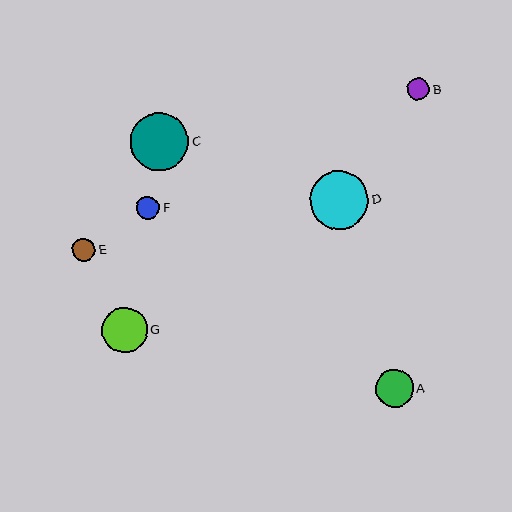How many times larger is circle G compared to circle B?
Circle G is approximately 2.1 times the size of circle B.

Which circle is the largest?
Circle C is the largest with a size of approximately 59 pixels.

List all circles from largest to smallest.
From largest to smallest: C, D, G, A, F, E, B.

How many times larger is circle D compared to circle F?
Circle D is approximately 2.5 times the size of circle F.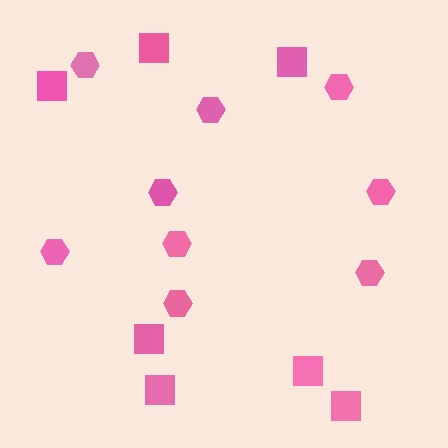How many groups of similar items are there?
There are 2 groups: one group of squares (7) and one group of hexagons (9).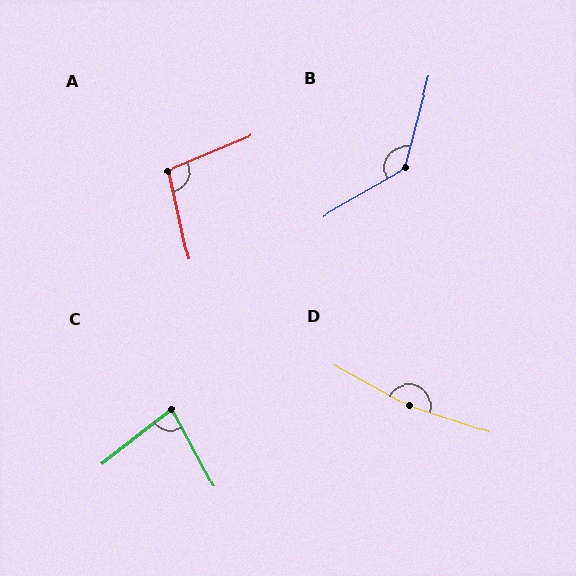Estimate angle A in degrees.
Approximately 100 degrees.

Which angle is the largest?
D, at approximately 170 degrees.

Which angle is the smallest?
C, at approximately 80 degrees.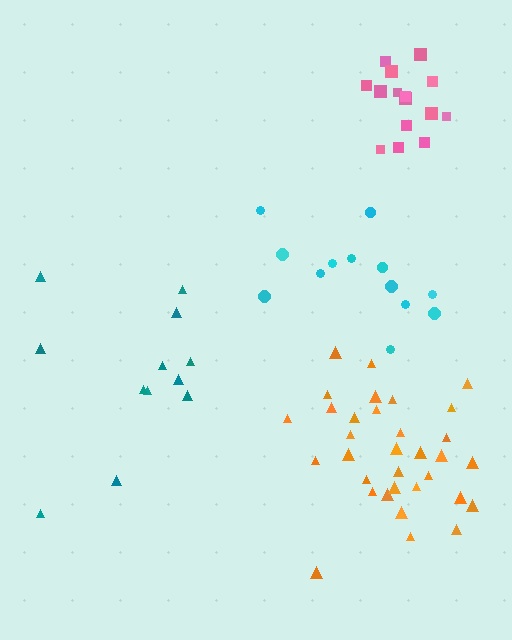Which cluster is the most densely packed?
Pink.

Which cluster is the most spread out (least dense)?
Teal.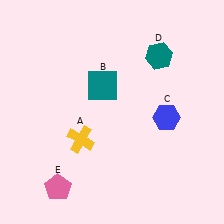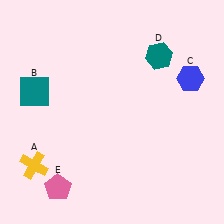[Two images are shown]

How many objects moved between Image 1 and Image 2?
3 objects moved between the two images.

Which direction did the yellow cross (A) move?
The yellow cross (A) moved left.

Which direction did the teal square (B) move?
The teal square (B) moved left.